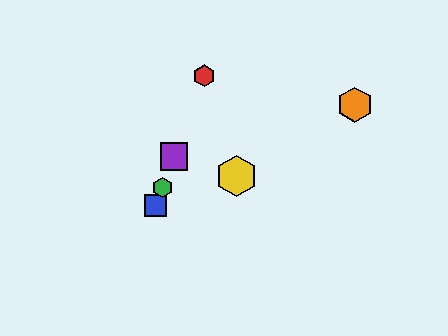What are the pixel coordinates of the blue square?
The blue square is at (156, 206).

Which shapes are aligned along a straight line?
The red hexagon, the blue square, the green hexagon, the purple square are aligned along a straight line.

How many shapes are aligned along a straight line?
4 shapes (the red hexagon, the blue square, the green hexagon, the purple square) are aligned along a straight line.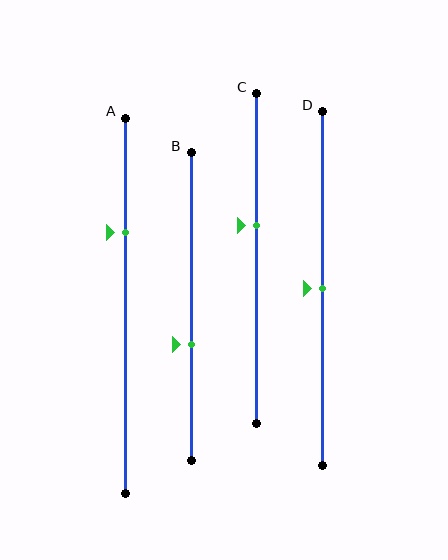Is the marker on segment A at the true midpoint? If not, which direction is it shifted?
No, the marker on segment A is shifted upward by about 19% of the segment length.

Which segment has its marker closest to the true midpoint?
Segment D has its marker closest to the true midpoint.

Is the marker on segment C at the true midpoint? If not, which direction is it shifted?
No, the marker on segment C is shifted upward by about 10% of the segment length.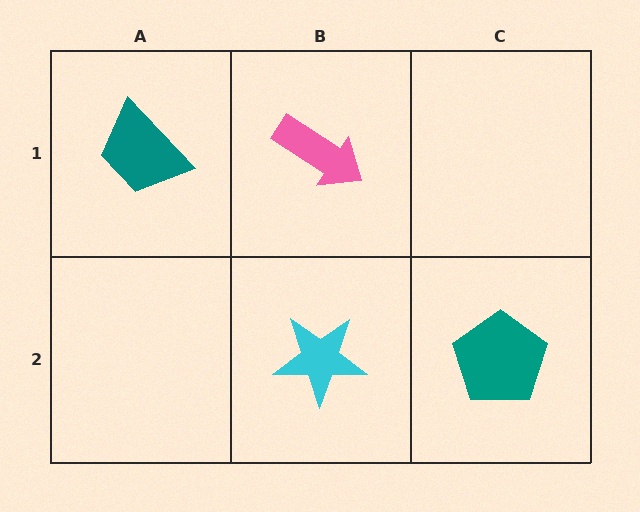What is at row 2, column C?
A teal pentagon.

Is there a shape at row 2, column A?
No, that cell is empty.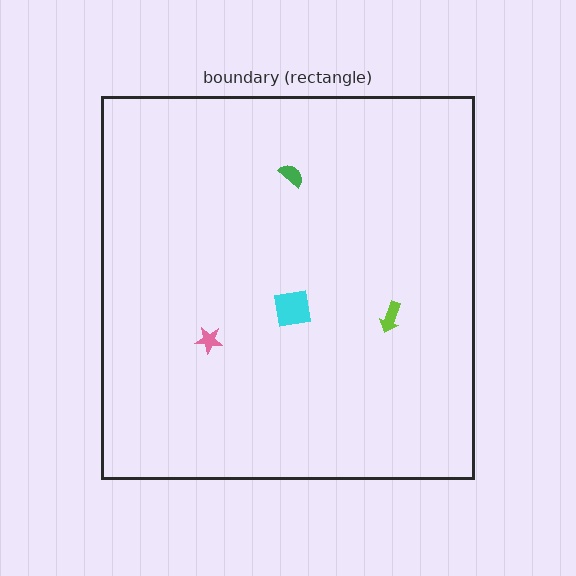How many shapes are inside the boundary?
4 inside, 0 outside.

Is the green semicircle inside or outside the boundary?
Inside.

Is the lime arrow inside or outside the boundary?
Inside.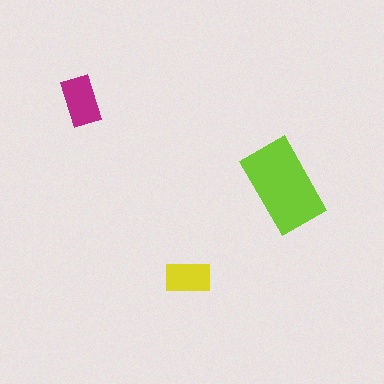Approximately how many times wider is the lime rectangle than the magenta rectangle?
About 2 times wider.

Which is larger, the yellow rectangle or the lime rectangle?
The lime one.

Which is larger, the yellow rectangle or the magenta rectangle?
The magenta one.